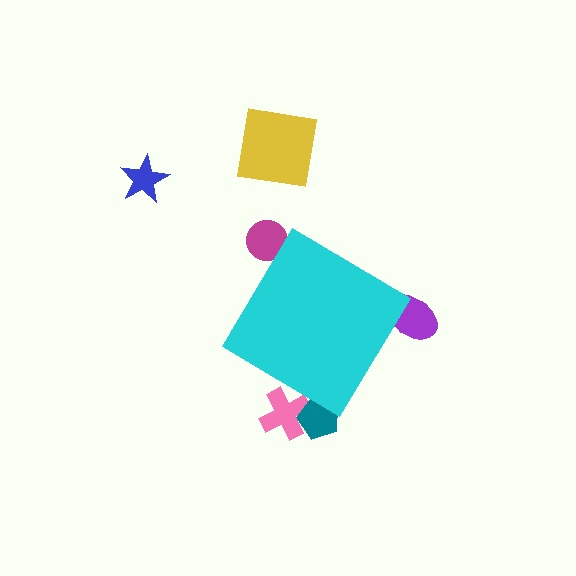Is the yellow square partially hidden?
No, the yellow square is fully visible.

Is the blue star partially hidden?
No, the blue star is fully visible.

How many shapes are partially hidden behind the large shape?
4 shapes are partially hidden.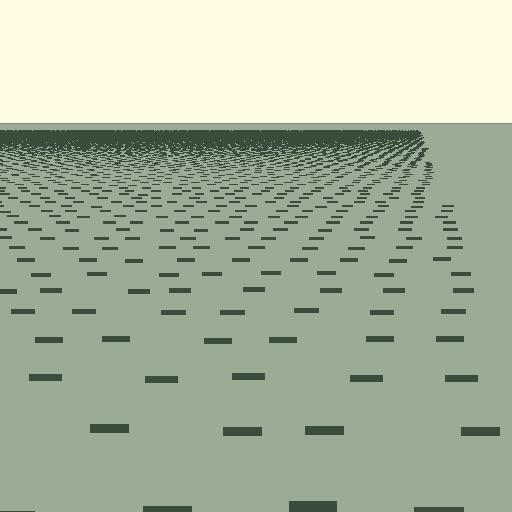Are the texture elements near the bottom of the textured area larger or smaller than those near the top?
Larger. Near the bottom, elements are closer to the viewer and appear at a bigger on-screen size.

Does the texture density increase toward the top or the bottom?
Density increases toward the top.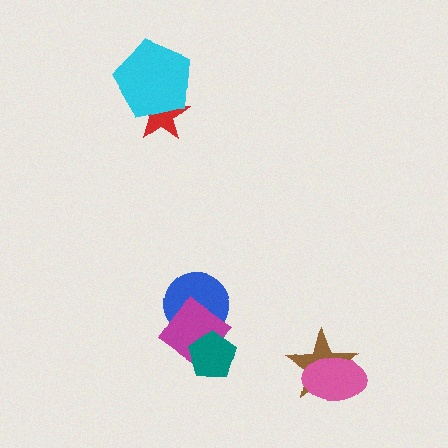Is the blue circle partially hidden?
Yes, it is partially covered by another shape.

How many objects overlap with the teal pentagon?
1 object overlaps with the teal pentagon.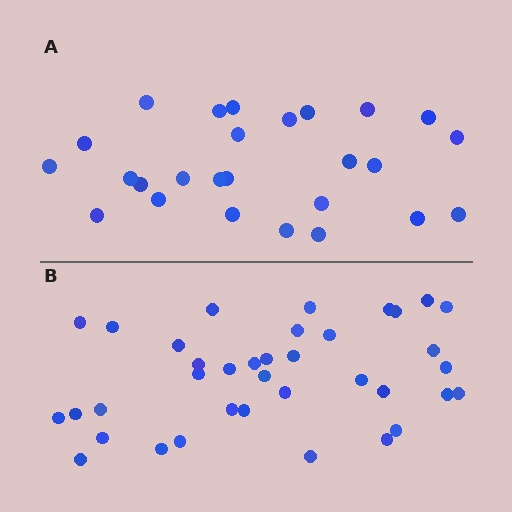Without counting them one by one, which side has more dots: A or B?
Region B (the bottom region) has more dots.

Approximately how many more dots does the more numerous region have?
Region B has roughly 12 or so more dots than region A.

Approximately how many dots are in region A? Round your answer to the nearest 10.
About 30 dots. (The exact count is 26, which rounds to 30.)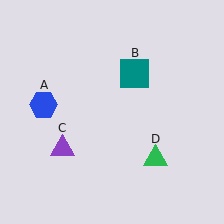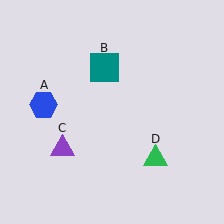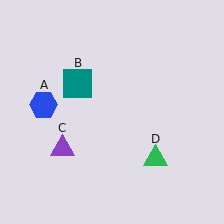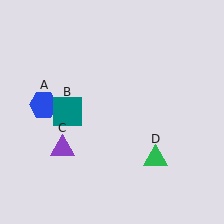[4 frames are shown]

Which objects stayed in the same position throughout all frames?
Blue hexagon (object A) and purple triangle (object C) and green triangle (object D) remained stationary.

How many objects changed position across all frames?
1 object changed position: teal square (object B).